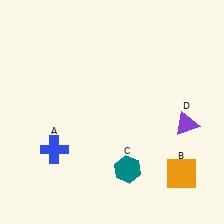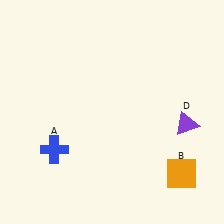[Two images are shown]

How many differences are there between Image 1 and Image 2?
There is 1 difference between the two images.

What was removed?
The teal hexagon (C) was removed in Image 2.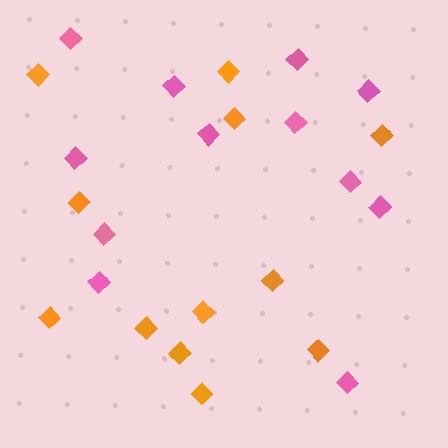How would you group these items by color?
There are 2 groups: one group of orange diamonds (12) and one group of pink diamonds (12).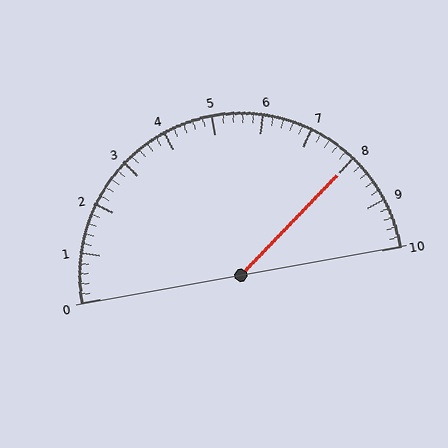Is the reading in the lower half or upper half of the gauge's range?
The reading is in the upper half of the range (0 to 10).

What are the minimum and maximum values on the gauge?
The gauge ranges from 0 to 10.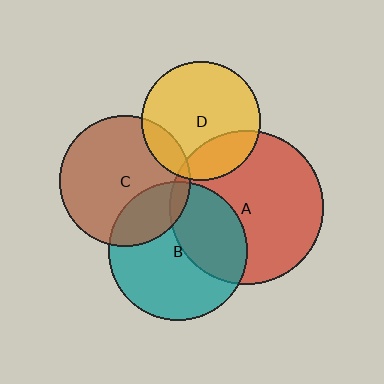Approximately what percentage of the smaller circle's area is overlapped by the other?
Approximately 15%.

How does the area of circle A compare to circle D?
Approximately 1.7 times.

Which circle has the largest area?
Circle A (red).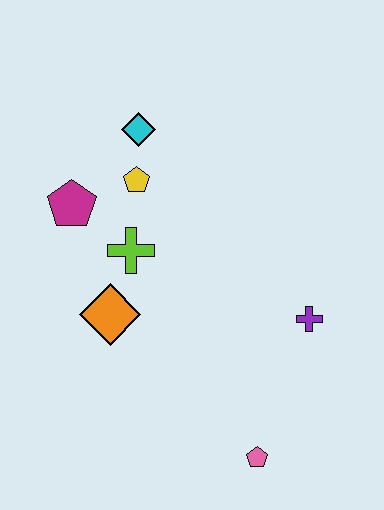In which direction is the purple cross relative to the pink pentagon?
The purple cross is above the pink pentagon.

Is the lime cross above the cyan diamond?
No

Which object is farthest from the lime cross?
The pink pentagon is farthest from the lime cross.